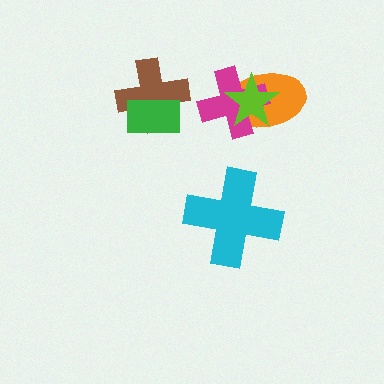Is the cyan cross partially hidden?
No, no other shape covers it.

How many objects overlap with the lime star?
2 objects overlap with the lime star.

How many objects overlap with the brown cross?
1 object overlaps with the brown cross.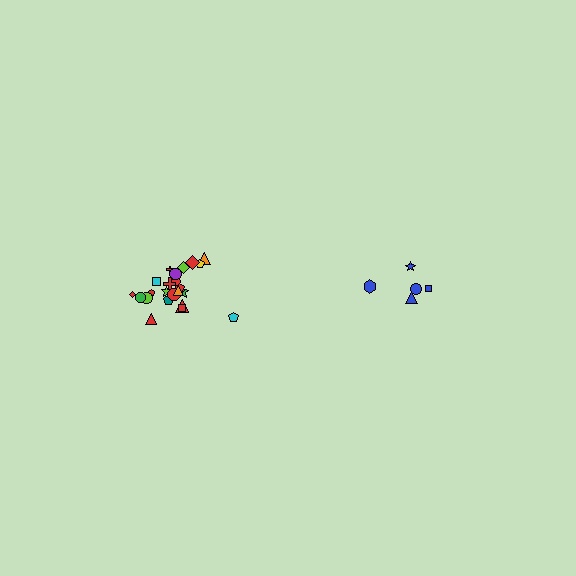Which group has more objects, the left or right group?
The left group.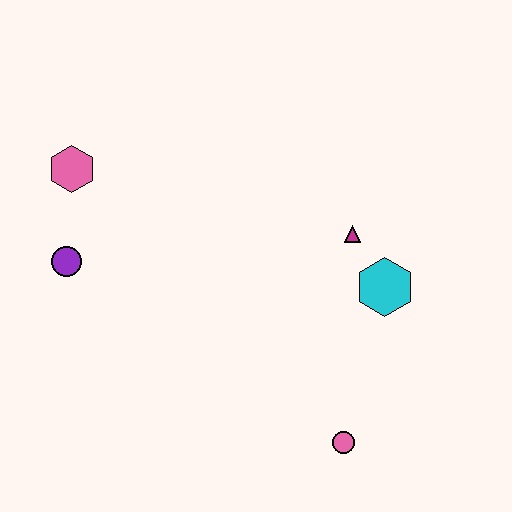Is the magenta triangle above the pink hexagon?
No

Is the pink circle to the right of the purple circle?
Yes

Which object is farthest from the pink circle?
The pink hexagon is farthest from the pink circle.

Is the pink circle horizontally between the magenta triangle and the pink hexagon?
Yes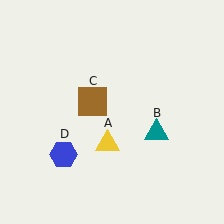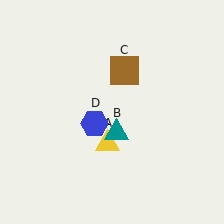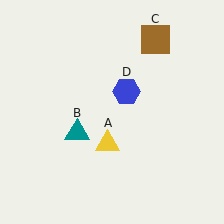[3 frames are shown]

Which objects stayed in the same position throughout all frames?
Yellow triangle (object A) remained stationary.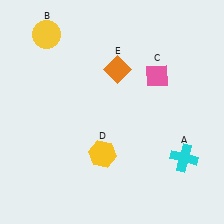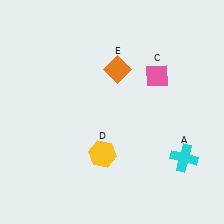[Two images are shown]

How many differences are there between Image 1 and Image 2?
There is 1 difference between the two images.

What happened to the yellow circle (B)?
The yellow circle (B) was removed in Image 2. It was in the top-left area of Image 1.